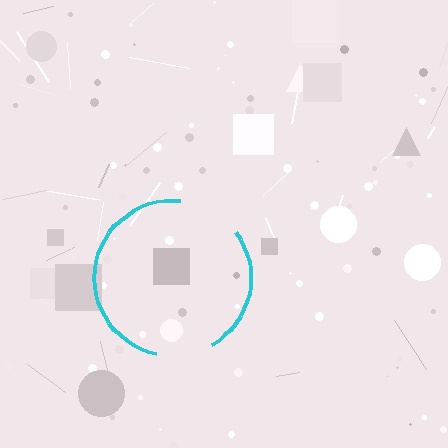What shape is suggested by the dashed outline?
The dashed outline suggests a circle.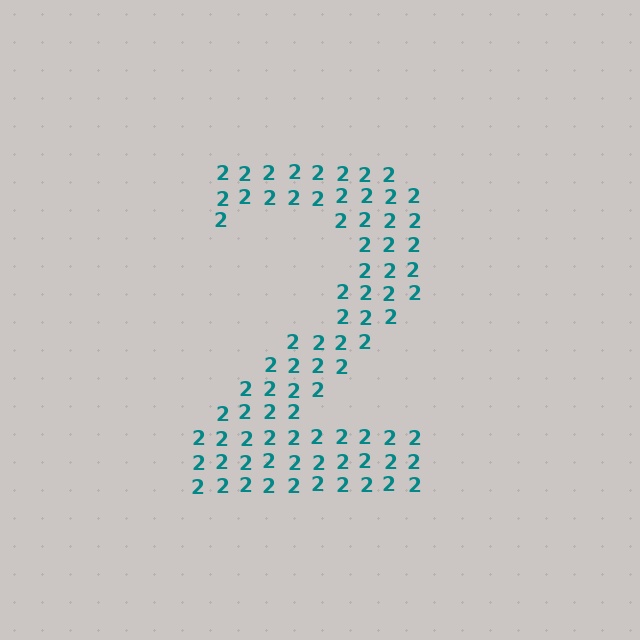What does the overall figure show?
The overall figure shows the digit 2.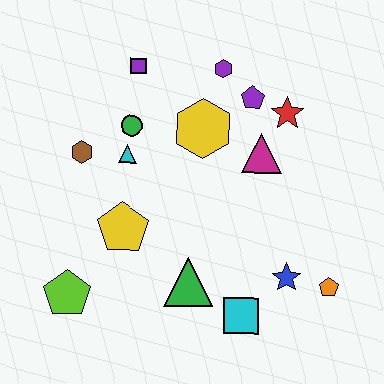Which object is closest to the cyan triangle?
The green circle is closest to the cyan triangle.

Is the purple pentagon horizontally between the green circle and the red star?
Yes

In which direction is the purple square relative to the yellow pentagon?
The purple square is above the yellow pentagon.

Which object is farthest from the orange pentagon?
The purple square is farthest from the orange pentagon.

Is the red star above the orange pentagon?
Yes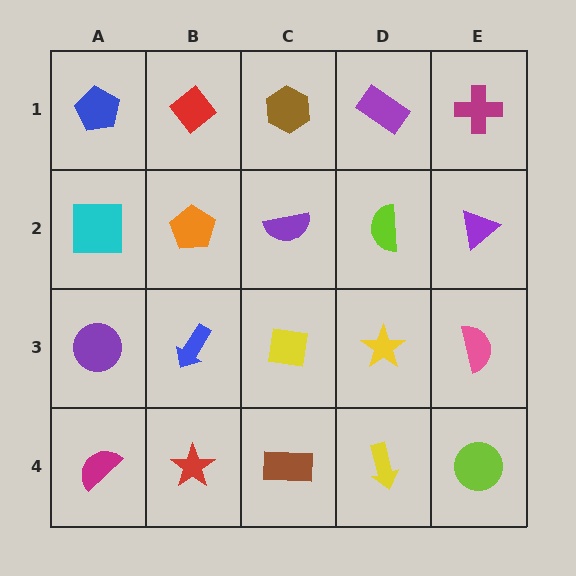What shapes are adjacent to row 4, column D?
A yellow star (row 3, column D), a brown rectangle (row 4, column C), a lime circle (row 4, column E).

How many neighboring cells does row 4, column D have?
3.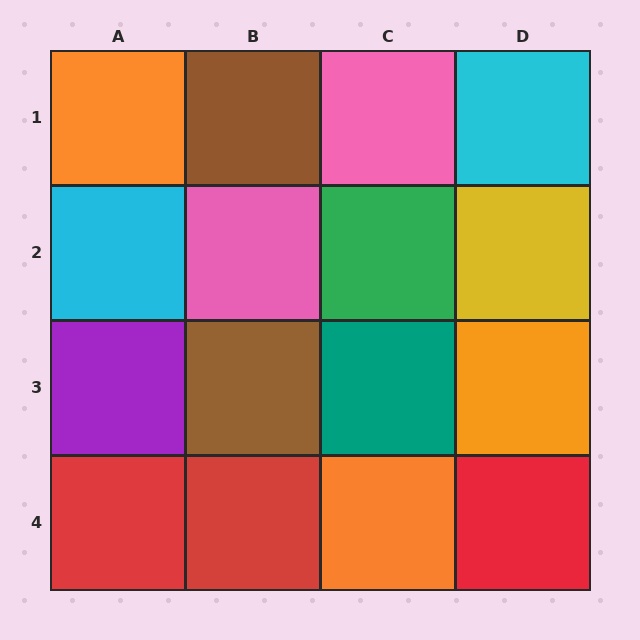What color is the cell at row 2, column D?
Yellow.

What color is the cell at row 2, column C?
Green.